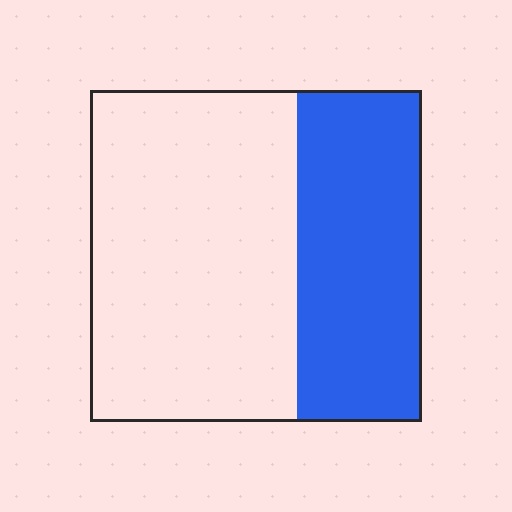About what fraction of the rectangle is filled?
About three eighths (3/8).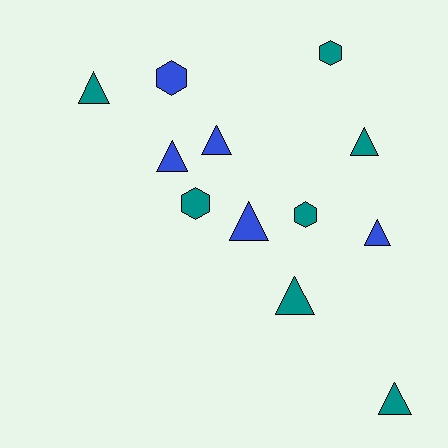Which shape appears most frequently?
Triangle, with 8 objects.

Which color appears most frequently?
Teal, with 7 objects.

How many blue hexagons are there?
There is 1 blue hexagon.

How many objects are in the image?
There are 12 objects.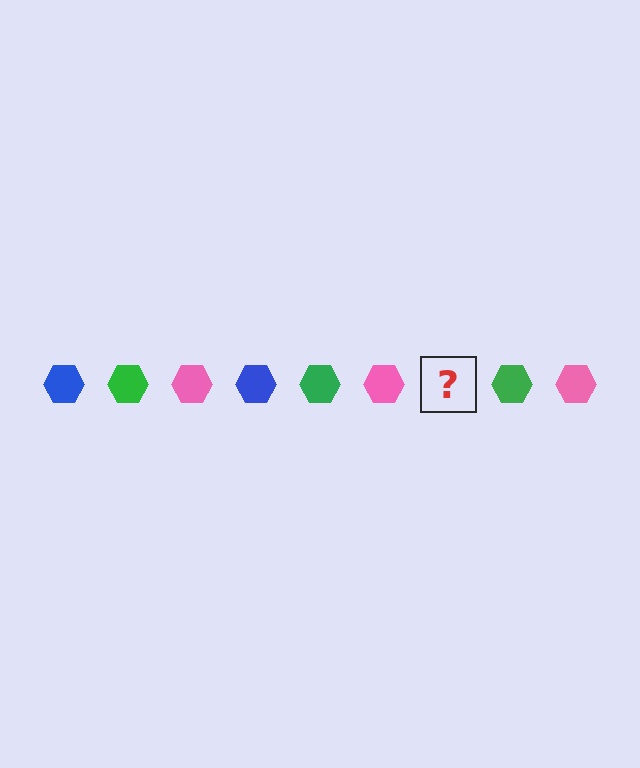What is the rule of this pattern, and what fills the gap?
The rule is that the pattern cycles through blue, green, pink hexagons. The gap should be filled with a blue hexagon.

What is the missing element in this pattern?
The missing element is a blue hexagon.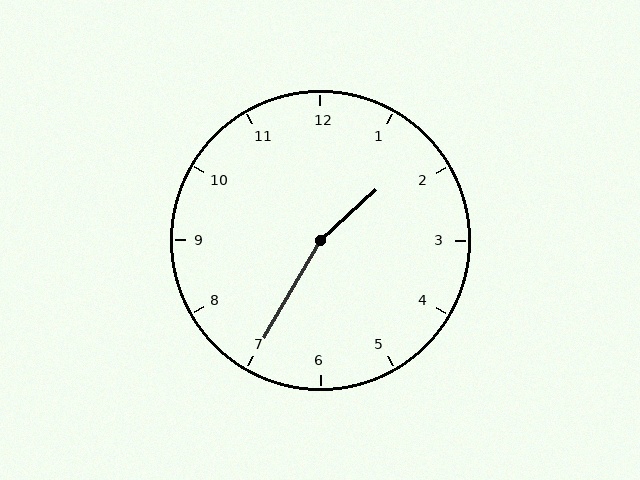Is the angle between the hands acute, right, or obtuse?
It is obtuse.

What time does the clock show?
1:35.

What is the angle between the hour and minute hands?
Approximately 162 degrees.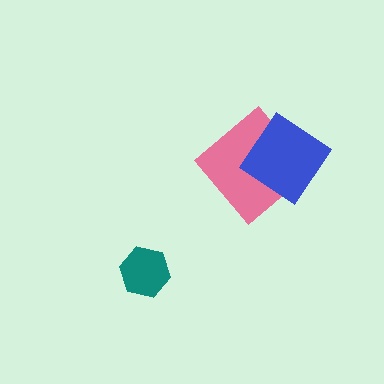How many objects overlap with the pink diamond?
1 object overlaps with the pink diamond.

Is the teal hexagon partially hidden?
No, no other shape covers it.